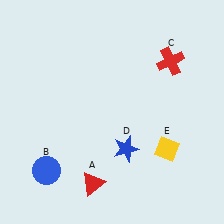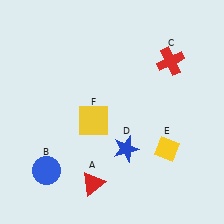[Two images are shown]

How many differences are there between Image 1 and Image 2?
There is 1 difference between the two images.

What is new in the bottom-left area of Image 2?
A yellow square (F) was added in the bottom-left area of Image 2.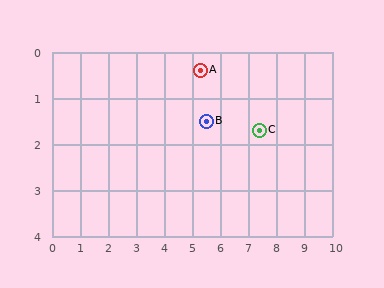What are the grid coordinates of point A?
Point A is at approximately (5.3, 0.4).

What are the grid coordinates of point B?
Point B is at approximately (5.5, 1.5).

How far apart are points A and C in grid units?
Points A and C are about 2.5 grid units apart.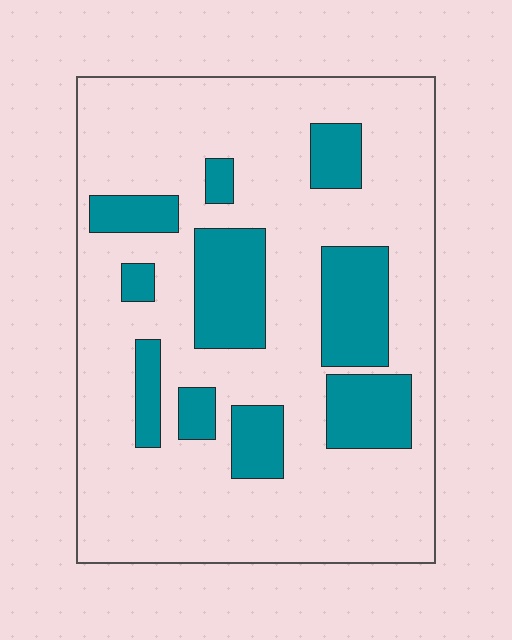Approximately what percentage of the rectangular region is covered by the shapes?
Approximately 25%.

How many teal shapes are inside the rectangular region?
10.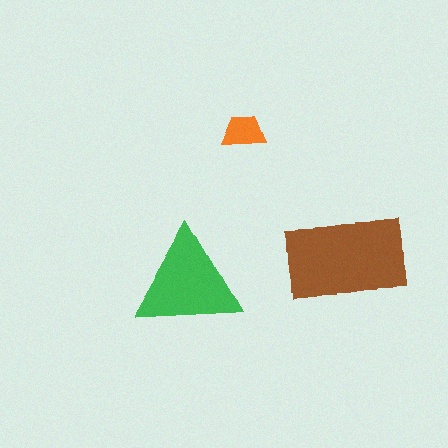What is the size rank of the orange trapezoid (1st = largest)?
3rd.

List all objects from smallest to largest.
The orange trapezoid, the green triangle, the brown rectangle.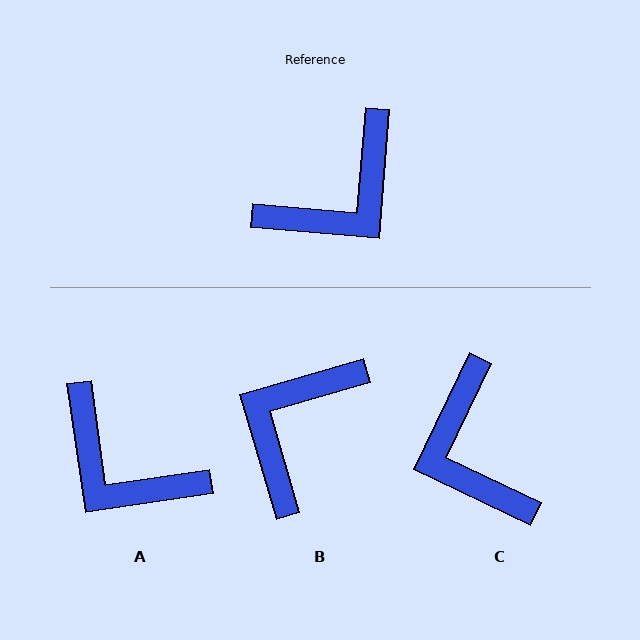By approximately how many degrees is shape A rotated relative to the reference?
Approximately 77 degrees clockwise.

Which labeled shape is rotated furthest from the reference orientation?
B, about 159 degrees away.